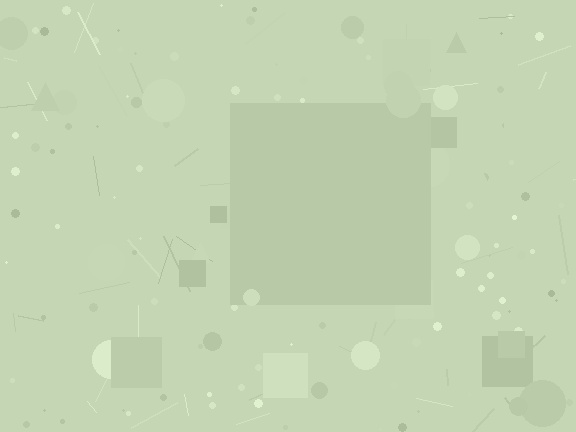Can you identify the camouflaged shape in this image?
The camouflaged shape is a square.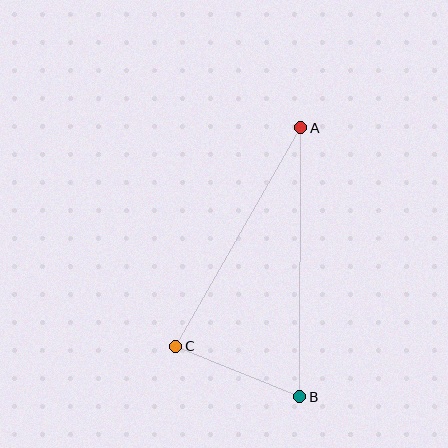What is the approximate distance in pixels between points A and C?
The distance between A and C is approximately 252 pixels.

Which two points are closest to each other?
Points B and C are closest to each other.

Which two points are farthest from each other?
Points A and B are farthest from each other.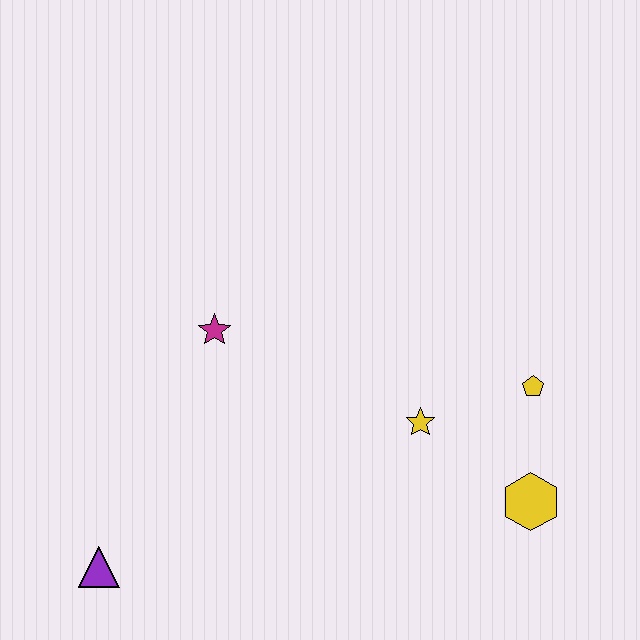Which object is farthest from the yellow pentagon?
The purple triangle is farthest from the yellow pentagon.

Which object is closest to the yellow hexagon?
The yellow pentagon is closest to the yellow hexagon.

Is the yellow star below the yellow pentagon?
Yes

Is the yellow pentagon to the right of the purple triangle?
Yes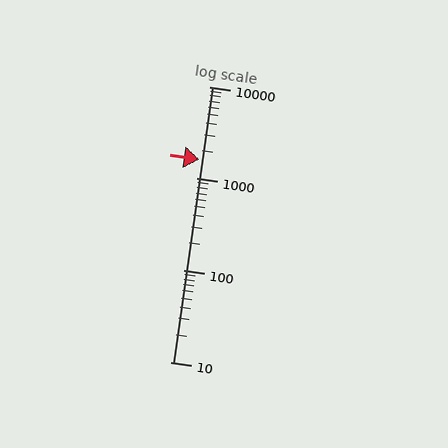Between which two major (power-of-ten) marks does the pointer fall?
The pointer is between 1000 and 10000.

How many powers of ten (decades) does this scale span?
The scale spans 3 decades, from 10 to 10000.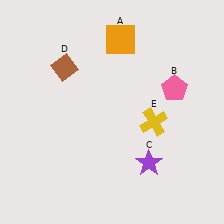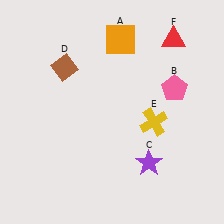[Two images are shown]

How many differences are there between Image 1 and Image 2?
There is 1 difference between the two images.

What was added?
A red triangle (F) was added in Image 2.